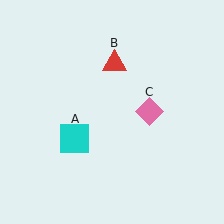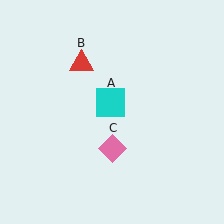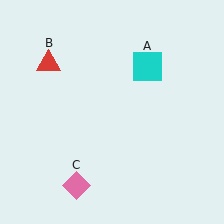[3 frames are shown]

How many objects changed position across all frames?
3 objects changed position: cyan square (object A), red triangle (object B), pink diamond (object C).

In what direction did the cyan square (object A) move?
The cyan square (object A) moved up and to the right.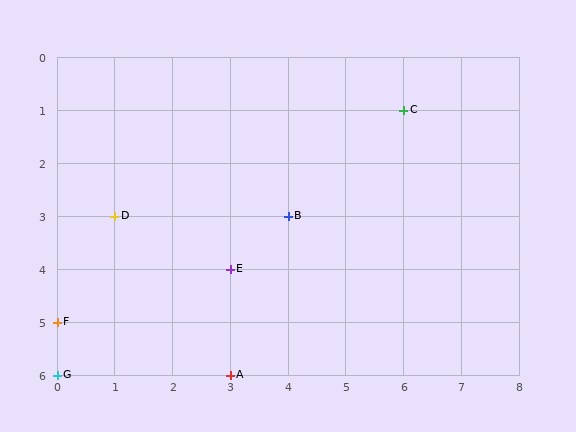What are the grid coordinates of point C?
Point C is at grid coordinates (6, 1).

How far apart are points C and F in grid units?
Points C and F are 6 columns and 4 rows apart (about 7.2 grid units diagonally).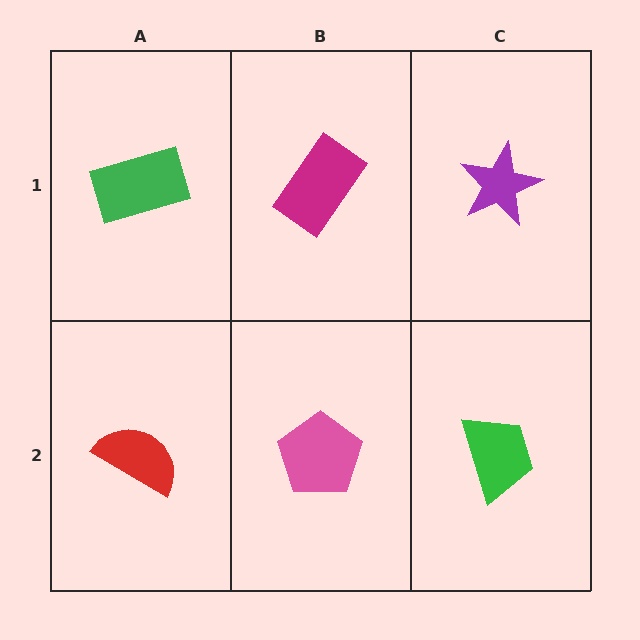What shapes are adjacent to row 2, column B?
A magenta rectangle (row 1, column B), a red semicircle (row 2, column A), a green trapezoid (row 2, column C).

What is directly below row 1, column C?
A green trapezoid.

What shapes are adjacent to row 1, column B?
A pink pentagon (row 2, column B), a green rectangle (row 1, column A), a purple star (row 1, column C).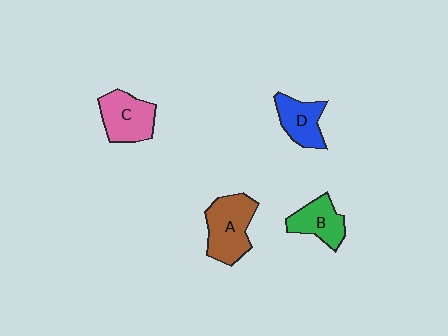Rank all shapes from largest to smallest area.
From largest to smallest: A (brown), C (pink), B (green), D (blue).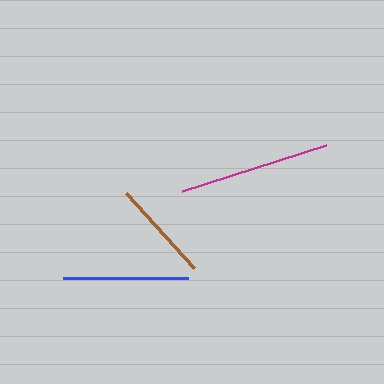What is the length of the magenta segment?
The magenta segment is approximately 152 pixels long.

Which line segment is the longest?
The magenta line is the longest at approximately 152 pixels.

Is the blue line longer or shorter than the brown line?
The blue line is longer than the brown line.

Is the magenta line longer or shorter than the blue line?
The magenta line is longer than the blue line.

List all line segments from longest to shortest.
From longest to shortest: magenta, blue, brown.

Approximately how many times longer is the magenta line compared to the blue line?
The magenta line is approximately 1.2 times the length of the blue line.